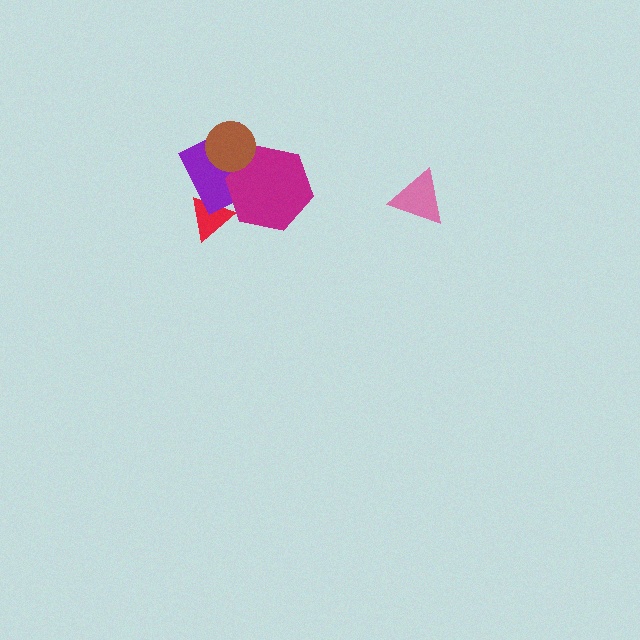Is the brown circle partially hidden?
No, no other shape covers it.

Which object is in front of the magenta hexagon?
The brown circle is in front of the magenta hexagon.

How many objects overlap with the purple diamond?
3 objects overlap with the purple diamond.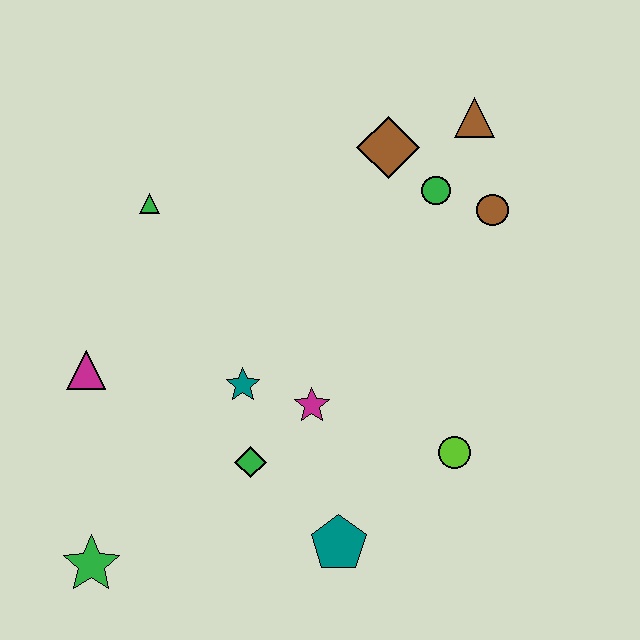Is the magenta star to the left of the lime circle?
Yes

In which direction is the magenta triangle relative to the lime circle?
The magenta triangle is to the left of the lime circle.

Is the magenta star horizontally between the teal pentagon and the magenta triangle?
Yes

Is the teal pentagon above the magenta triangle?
No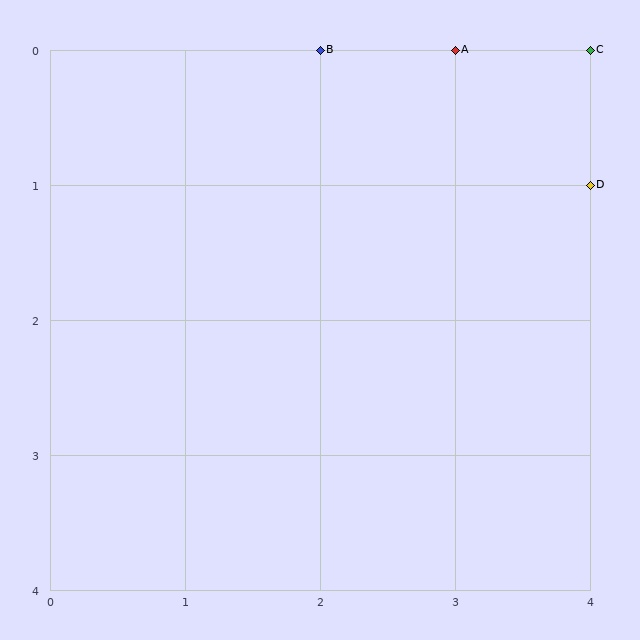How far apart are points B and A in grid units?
Points B and A are 1 column apart.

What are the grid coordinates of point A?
Point A is at grid coordinates (3, 0).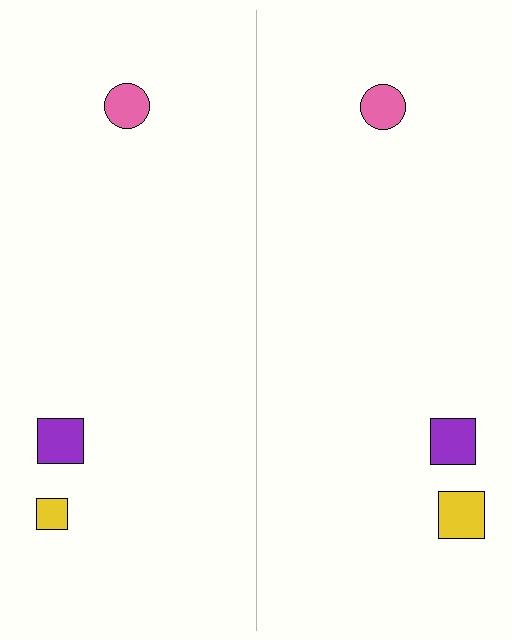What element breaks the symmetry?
The yellow square on the right side has a different size than its mirror counterpart.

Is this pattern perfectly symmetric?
No, the pattern is not perfectly symmetric. The yellow square on the right side has a different size than its mirror counterpart.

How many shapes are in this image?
There are 6 shapes in this image.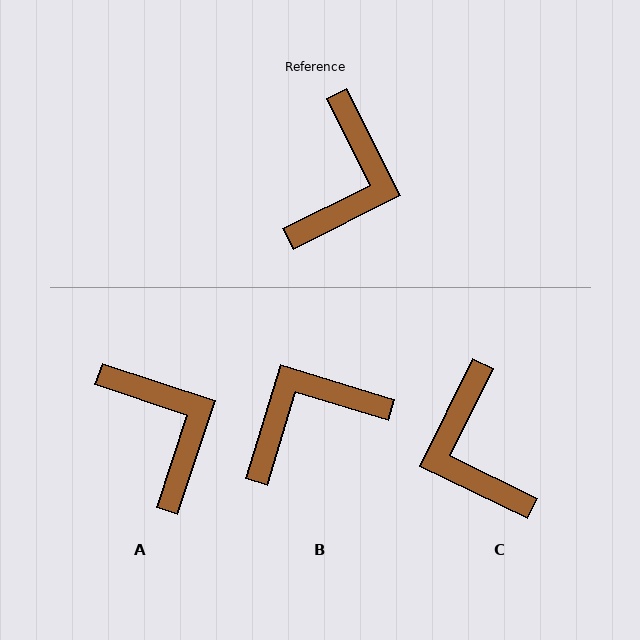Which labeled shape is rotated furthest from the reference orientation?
C, about 143 degrees away.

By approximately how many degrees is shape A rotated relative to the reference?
Approximately 45 degrees counter-clockwise.